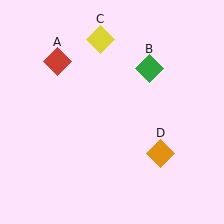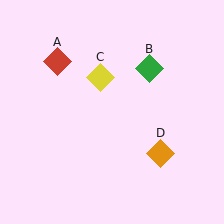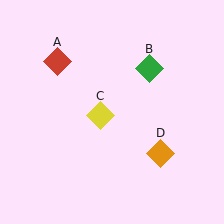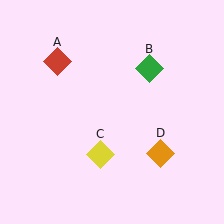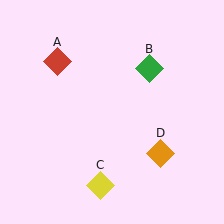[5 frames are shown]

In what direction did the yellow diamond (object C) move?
The yellow diamond (object C) moved down.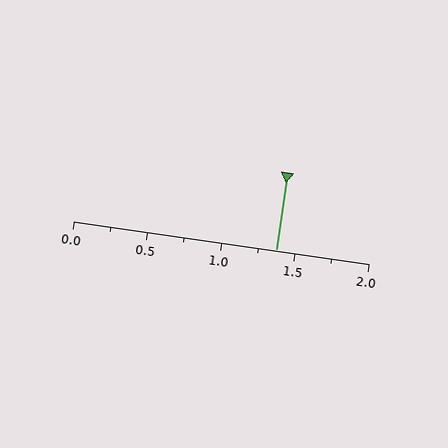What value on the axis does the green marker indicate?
The marker indicates approximately 1.38.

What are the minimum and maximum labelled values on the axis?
The axis runs from 0.0 to 2.0.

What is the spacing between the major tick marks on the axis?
The major ticks are spaced 0.5 apart.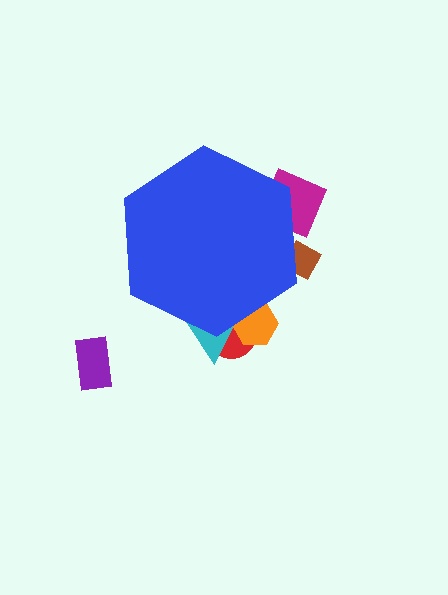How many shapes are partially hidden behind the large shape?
5 shapes are partially hidden.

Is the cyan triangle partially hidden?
Yes, the cyan triangle is partially hidden behind the blue hexagon.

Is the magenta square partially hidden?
Yes, the magenta square is partially hidden behind the blue hexagon.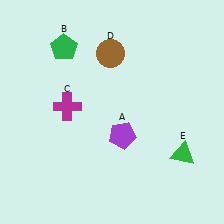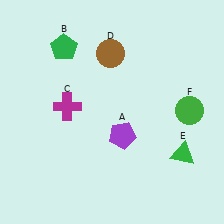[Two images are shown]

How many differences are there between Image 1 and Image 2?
There is 1 difference between the two images.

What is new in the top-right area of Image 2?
A green circle (F) was added in the top-right area of Image 2.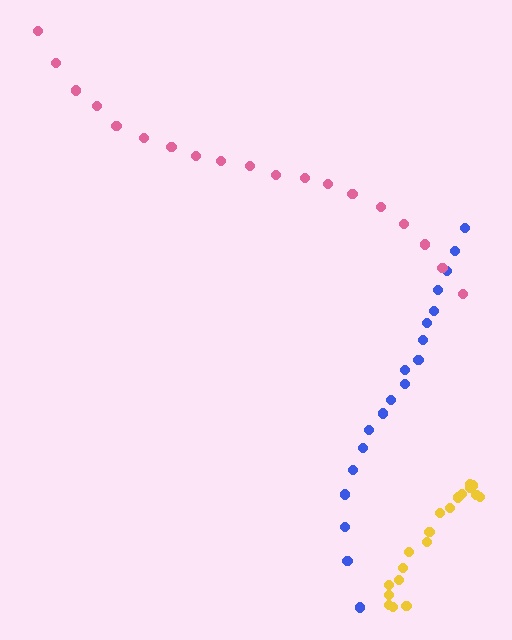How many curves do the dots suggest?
There are 3 distinct paths.